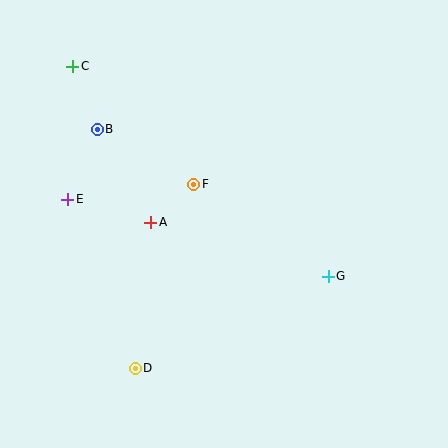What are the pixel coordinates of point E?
Point E is at (68, 199).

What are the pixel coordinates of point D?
Point D is at (135, 368).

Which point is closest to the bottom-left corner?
Point D is closest to the bottom-left corner.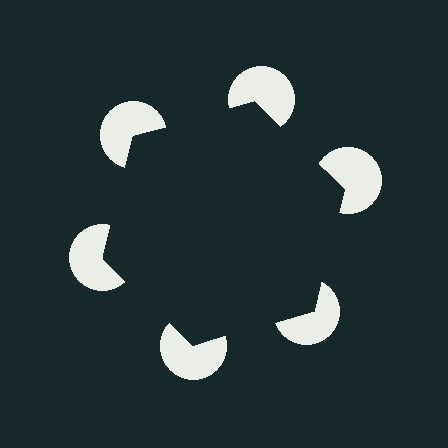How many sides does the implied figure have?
6 sides.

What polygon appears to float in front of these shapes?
An illusory hexagon — its edges are inferred from the aligned wedge cuts in the pac-man discs, not physically drawn.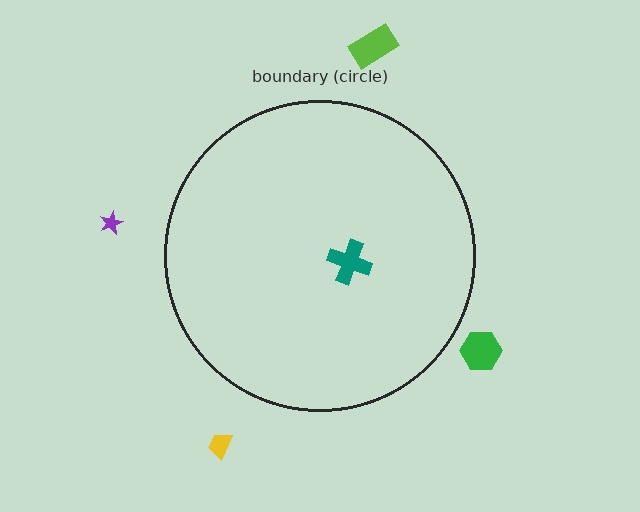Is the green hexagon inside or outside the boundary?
Outside.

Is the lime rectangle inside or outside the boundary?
Outside.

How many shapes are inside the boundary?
1 inside, 4 outside.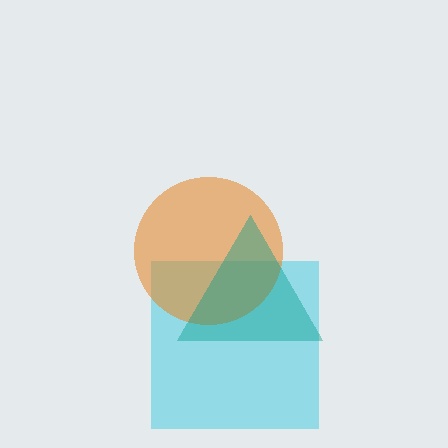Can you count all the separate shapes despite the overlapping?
Yes, there are 3 separate shapes.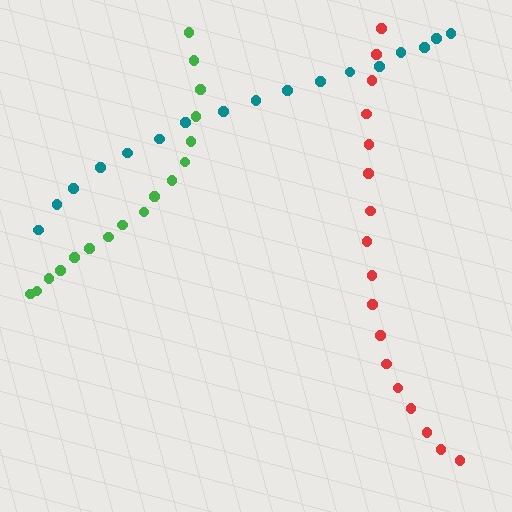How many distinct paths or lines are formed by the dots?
There are 3 distinct paths.